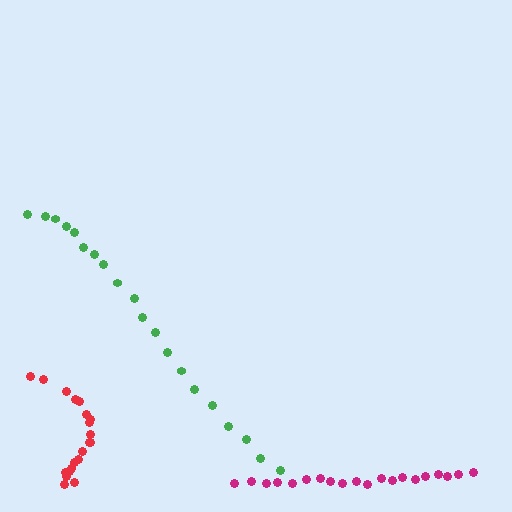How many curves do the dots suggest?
There are 3 distinct paths.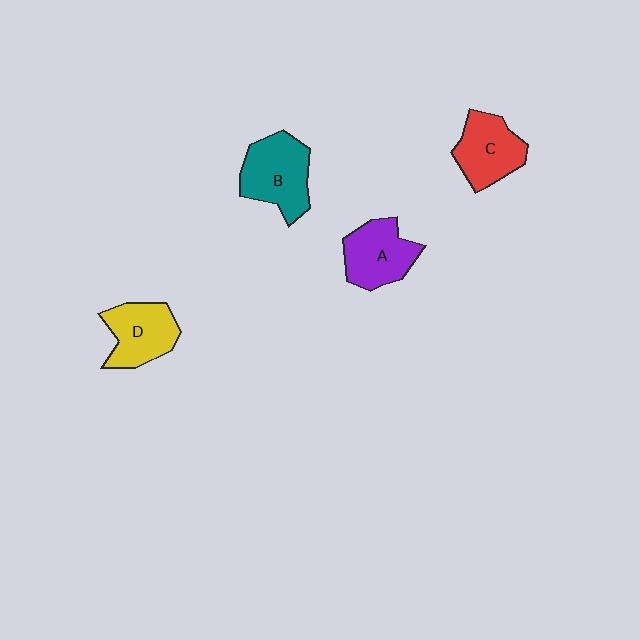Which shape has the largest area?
Shape B (teal).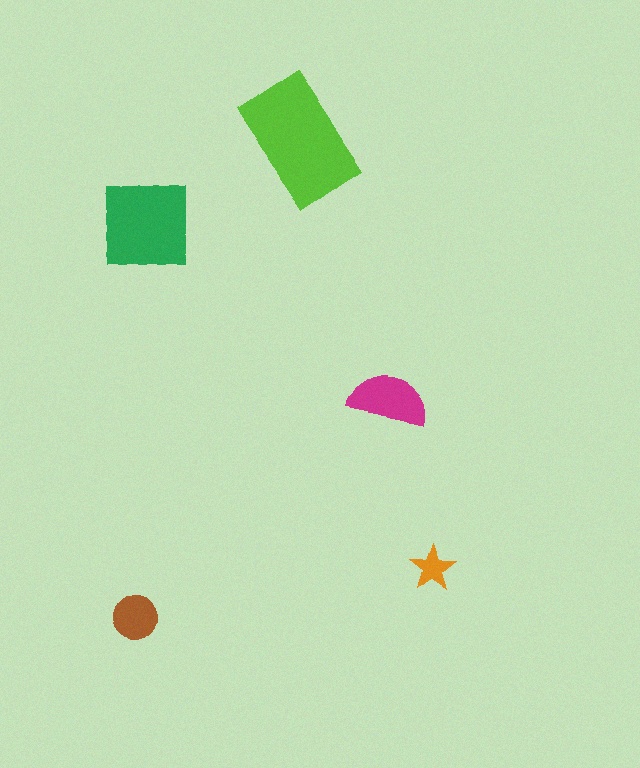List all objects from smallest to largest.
The orange star, the brown circle, the magenta semicircle, the green square, the lime rectangle.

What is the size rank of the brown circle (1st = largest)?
4th.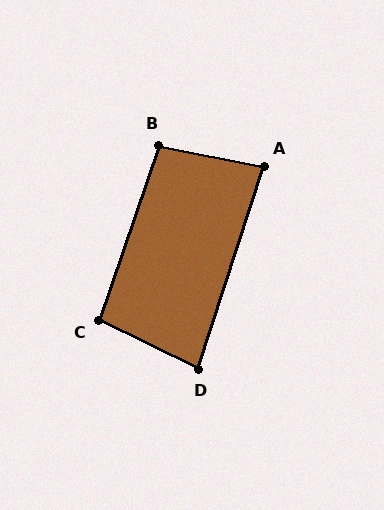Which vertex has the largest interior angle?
B, at approximately 98 degrees.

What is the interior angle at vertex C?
Approximately 97 degrees (obtuse).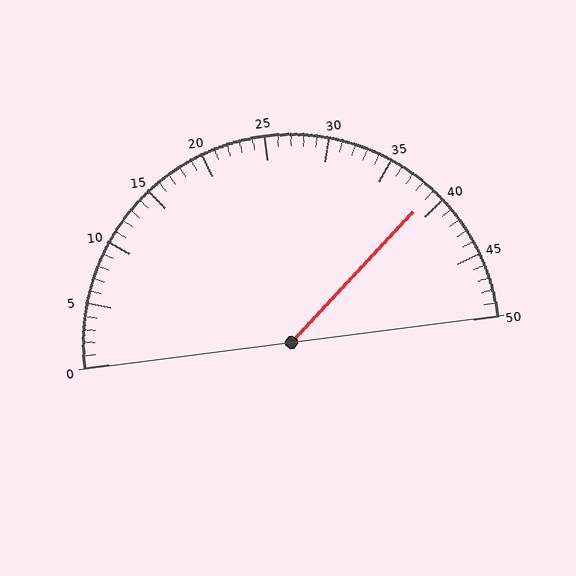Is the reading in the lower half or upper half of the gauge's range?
The reading is in the upper half of the range (0 to 50).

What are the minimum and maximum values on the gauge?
The gauge ranges from 0 to 50.